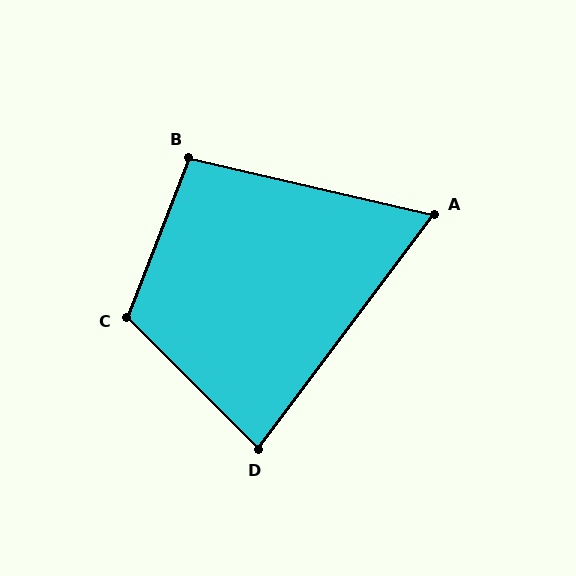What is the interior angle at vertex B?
Approximately 98 degrees (obtuse).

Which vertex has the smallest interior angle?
A, at approximately 66 degrees.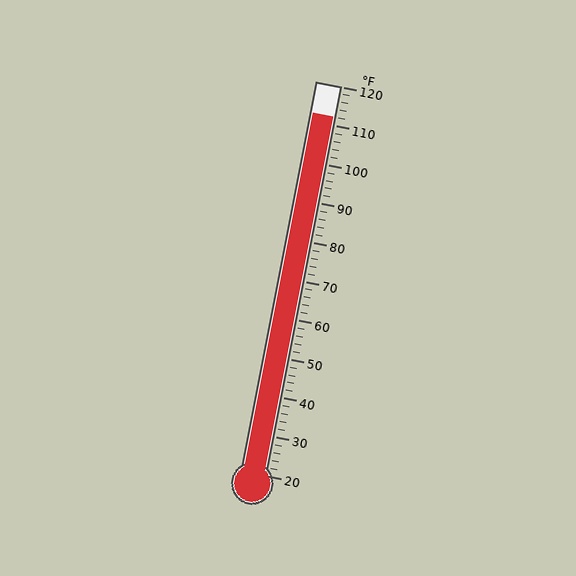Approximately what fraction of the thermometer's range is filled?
The thermometer is filled to approximately 90% of its range.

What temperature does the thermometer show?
The thermometer shows approximately 112°F.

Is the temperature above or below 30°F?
The temperature is above 30°F.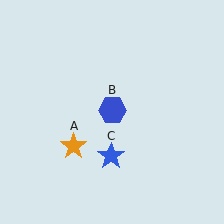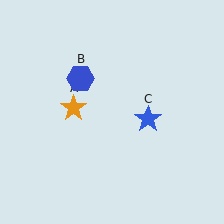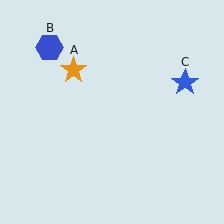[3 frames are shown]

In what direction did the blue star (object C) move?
The blue star (object C) moved up and to the right.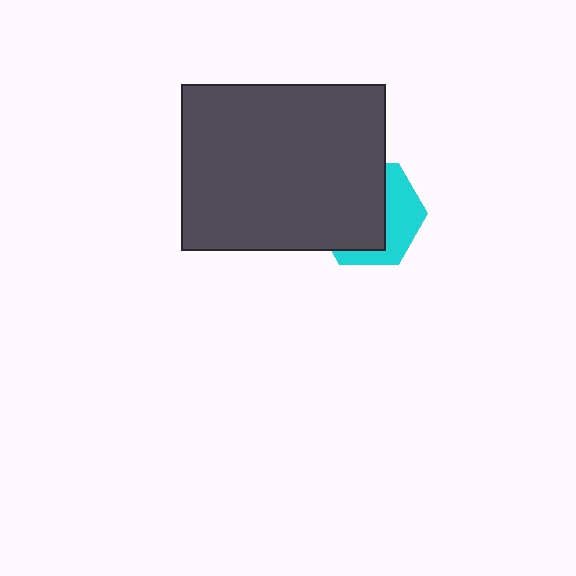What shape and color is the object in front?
The object in front is a dark gray rectangle.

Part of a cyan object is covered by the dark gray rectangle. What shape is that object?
It is a hexagon.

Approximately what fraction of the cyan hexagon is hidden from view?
Roughly 61% of the cyan hexagon is hidden behind the dark gray rectangle.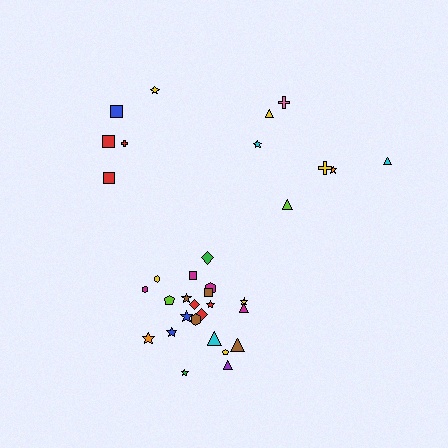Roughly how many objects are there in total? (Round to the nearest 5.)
Roughly 35 objects in total.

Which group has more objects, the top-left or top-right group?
The top-right group.